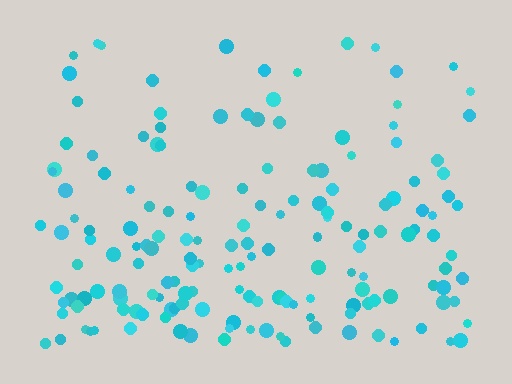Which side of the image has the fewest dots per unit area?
The top.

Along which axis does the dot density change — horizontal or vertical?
Vertical.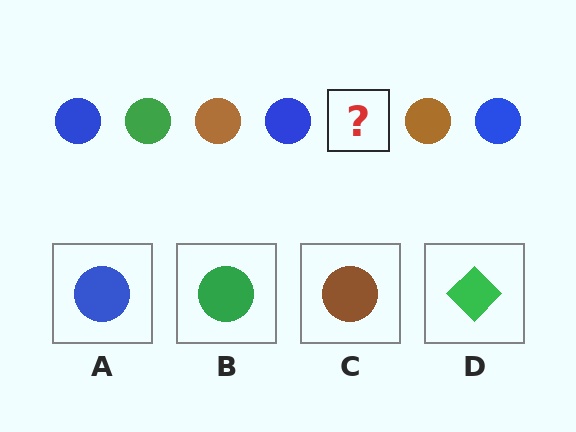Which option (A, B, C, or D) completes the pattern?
B.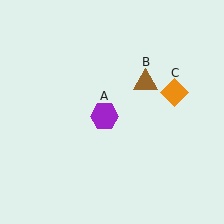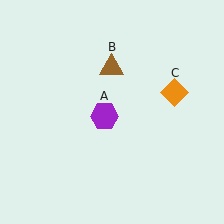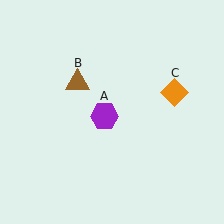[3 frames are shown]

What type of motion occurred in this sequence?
The brown triangle (object B) rotated counterclockwise around the center of the scene.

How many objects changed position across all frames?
1 object changed position: brown triangle (object B).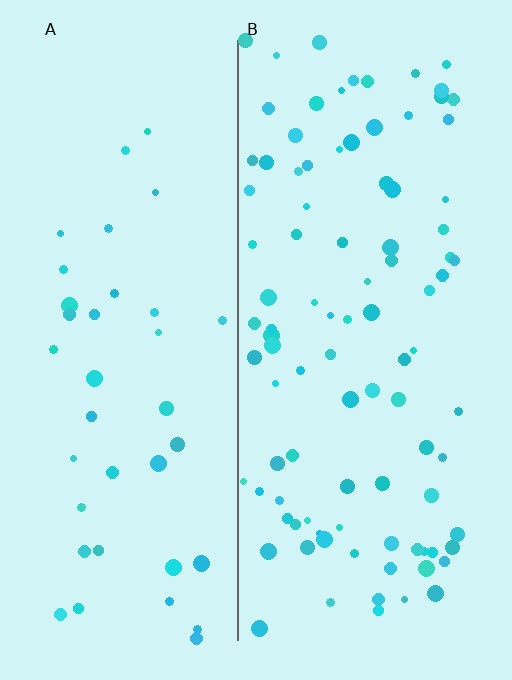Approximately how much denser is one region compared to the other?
Approximately 2.5× — region B over region A.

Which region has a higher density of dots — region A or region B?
B (the right).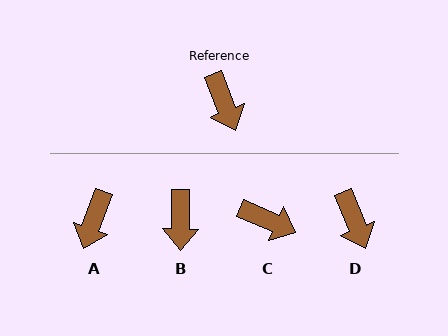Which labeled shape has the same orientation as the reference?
D.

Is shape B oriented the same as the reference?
No, it is off by about 22 degrees.